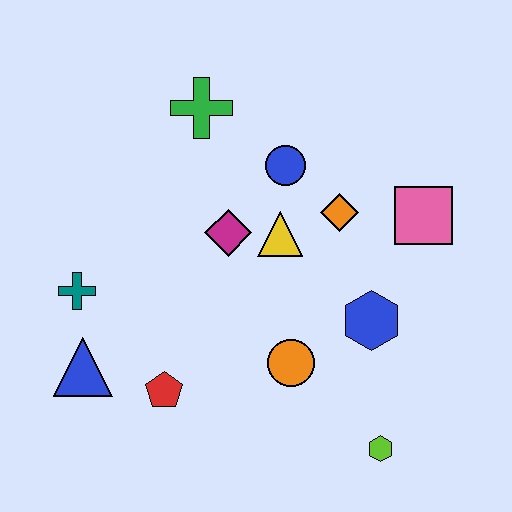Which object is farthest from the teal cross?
The pink square is farthest from the teal cross.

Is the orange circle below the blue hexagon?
Yes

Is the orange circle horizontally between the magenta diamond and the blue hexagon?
Yes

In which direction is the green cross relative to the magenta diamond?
The green cross is above the magenta diamond.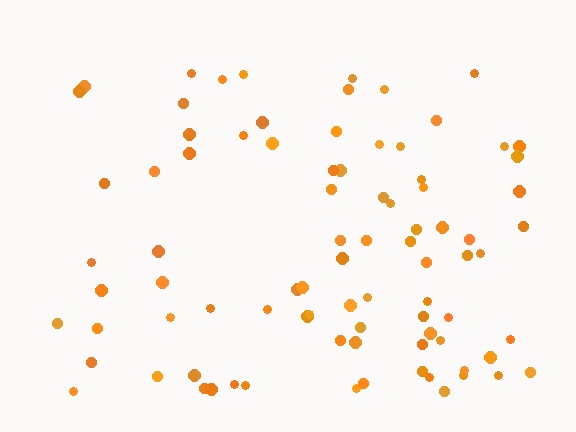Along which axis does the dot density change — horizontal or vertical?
Vertical.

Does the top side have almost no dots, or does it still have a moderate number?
Still a moderate number, just noticeably fewer than the bottom.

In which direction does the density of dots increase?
From top to bottom, with the bottom side densest.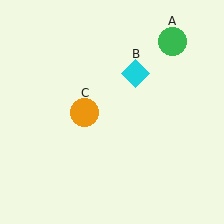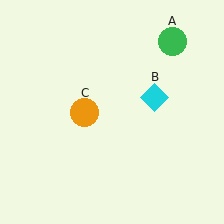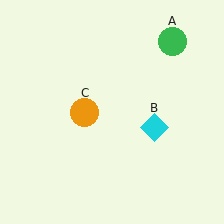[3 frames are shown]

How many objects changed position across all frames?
1 object changed position: cyan diamond (object B).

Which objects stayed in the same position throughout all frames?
Green circle (object A) and orange circle (object C) remained stationary.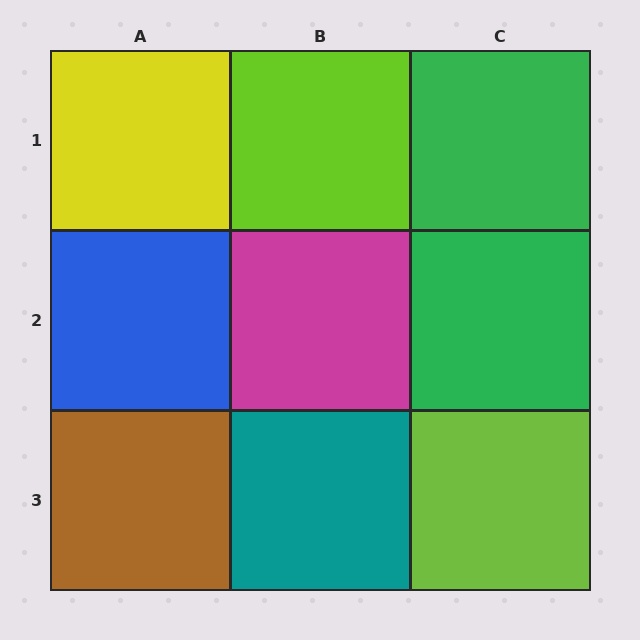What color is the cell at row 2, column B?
Magenta.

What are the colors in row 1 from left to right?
Yellow, lime, green.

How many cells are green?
2 cells are green.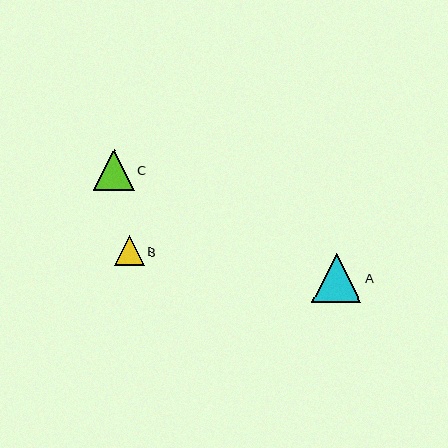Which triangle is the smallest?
Triangle B is the smallest with a size of approximately 30 pixels.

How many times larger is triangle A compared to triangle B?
Triangle A is approximately 1.7 times the size of triangle B.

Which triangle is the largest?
Triangle A is the largest with a size of approximately 50 pixels.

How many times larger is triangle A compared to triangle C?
Triangle A is approximately 1.2 times the size of triangle C.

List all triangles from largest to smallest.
From largest to smallest: A, C, B.